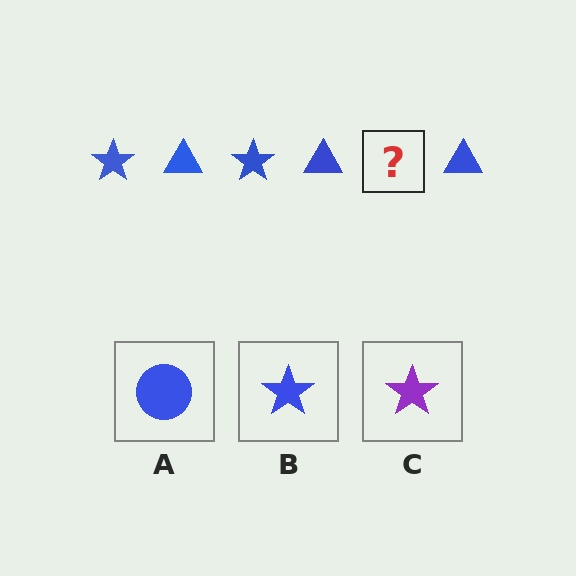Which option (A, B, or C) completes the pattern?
B.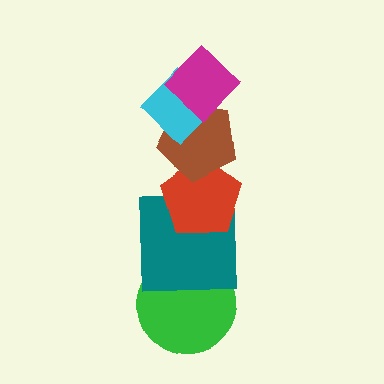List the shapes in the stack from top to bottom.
From top to bottom: the magenta diamond, the cyan diamond, the brown pentagon, the red pentagon, the teal square, the green circle.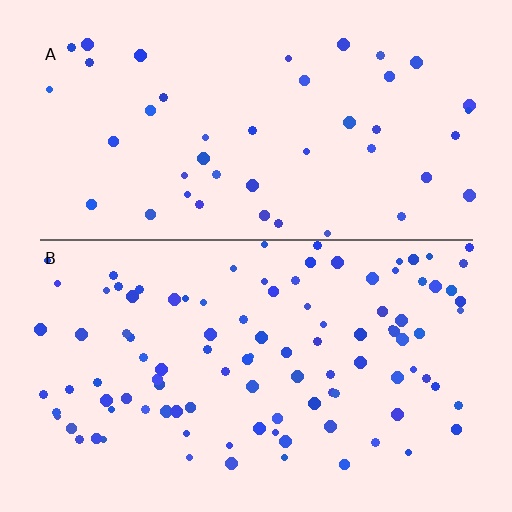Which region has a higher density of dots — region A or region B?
B (the bottom).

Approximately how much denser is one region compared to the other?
Approximately 2.3× — region B over region A.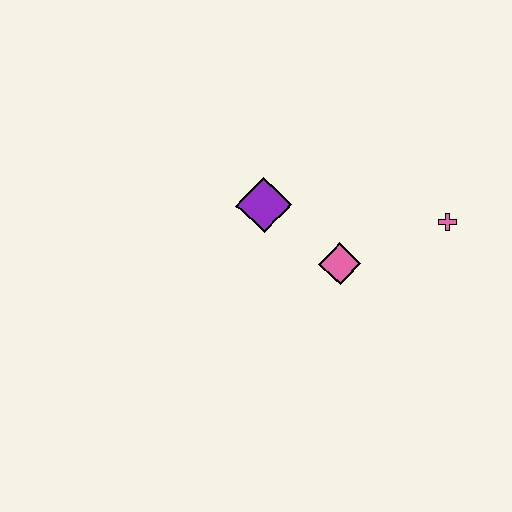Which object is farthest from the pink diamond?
The pink cross is farthest from the pink diamond.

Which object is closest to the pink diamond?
The purple diamond is closest to the pink diamond.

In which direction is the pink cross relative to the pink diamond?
The pink cross is to the right of the pink diamond.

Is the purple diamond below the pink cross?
No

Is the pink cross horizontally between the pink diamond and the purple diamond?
No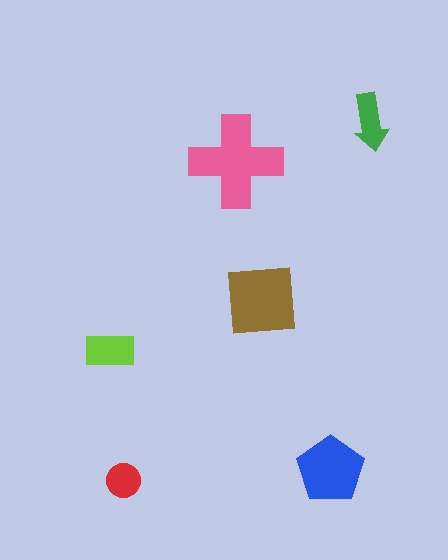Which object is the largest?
The pink cross.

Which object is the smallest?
The red circle.